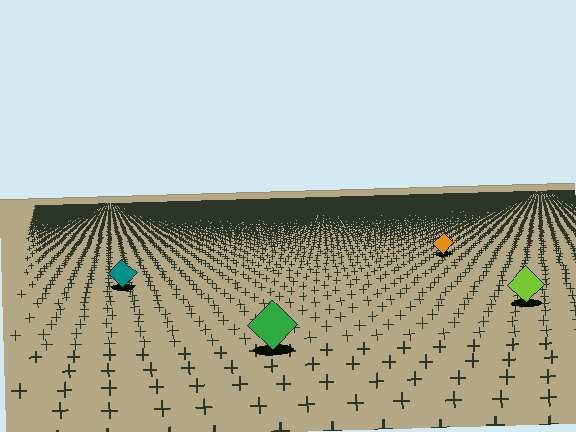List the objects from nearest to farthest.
From nearest to farthest: the green diamond, the lime diamond, the teal diamond, the orange diamond.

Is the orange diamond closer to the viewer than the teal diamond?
No. The teal diamond is closer — you can tell from the texture gradient: the ground texture is coarser near it.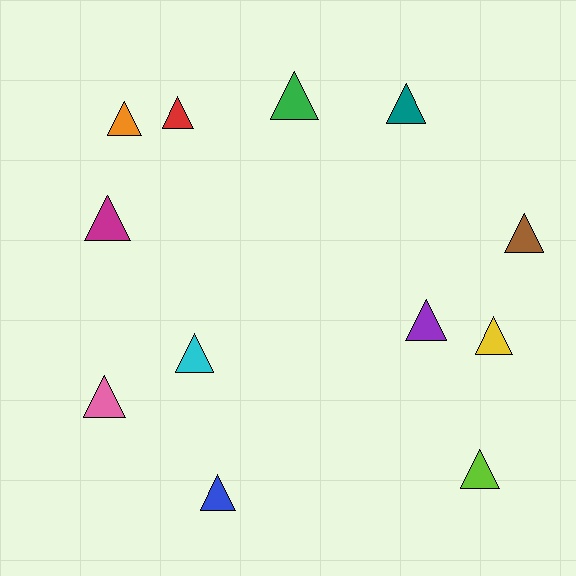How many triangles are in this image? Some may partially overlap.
There are 12 triangles.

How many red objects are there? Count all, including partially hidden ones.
There is 1 red object.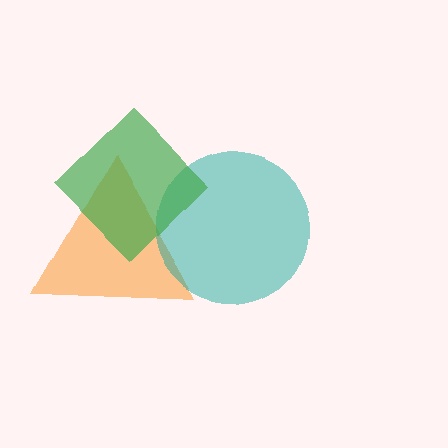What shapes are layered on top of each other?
The layered shapes are: an orange triangle, a teal circle, a green diamond.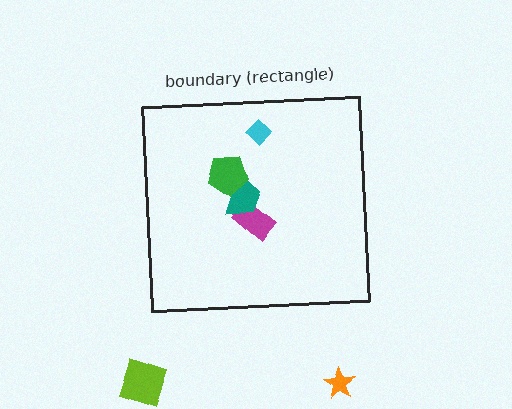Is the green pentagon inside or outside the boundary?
Inside.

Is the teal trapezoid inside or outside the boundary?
Inside.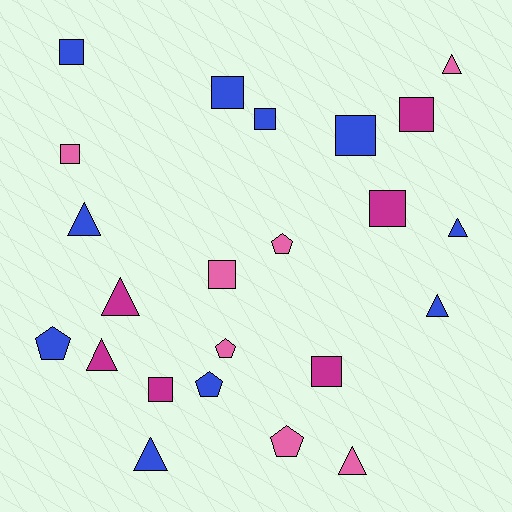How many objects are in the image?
There are 23 objects.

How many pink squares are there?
There are 2 pink squares.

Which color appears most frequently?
Blue, with 10 objects.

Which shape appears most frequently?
Square, with 10 objects.